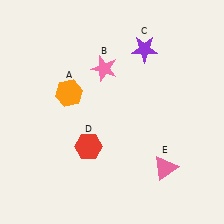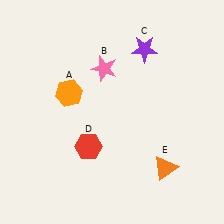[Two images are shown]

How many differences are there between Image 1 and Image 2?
There is 1 difference between the two images.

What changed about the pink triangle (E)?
In Image 1, E is pink. In Image 2, it changed to orange.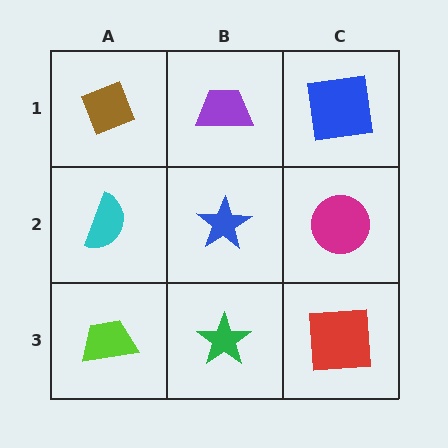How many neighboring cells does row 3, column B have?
3.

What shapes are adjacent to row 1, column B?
A blue star (row 2, column B), a brown diamond (row 1, column A), a blue square (row 1, column C).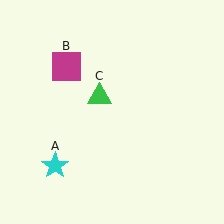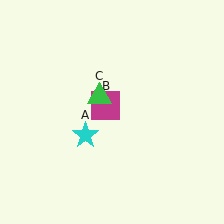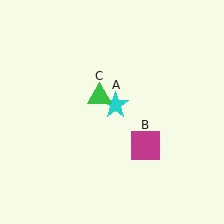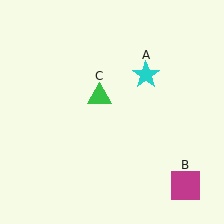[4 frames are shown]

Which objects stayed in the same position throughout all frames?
Green triangle (object C) remained stationary.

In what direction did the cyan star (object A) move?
The cyan star (object A) moved up and to the right.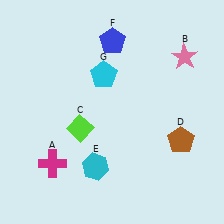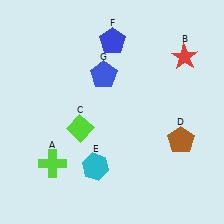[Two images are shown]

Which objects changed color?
A changed from magenta to lime. B changed from pink to red. G changed from cyan to blue.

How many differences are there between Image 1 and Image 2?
There are 3 differences between the two images.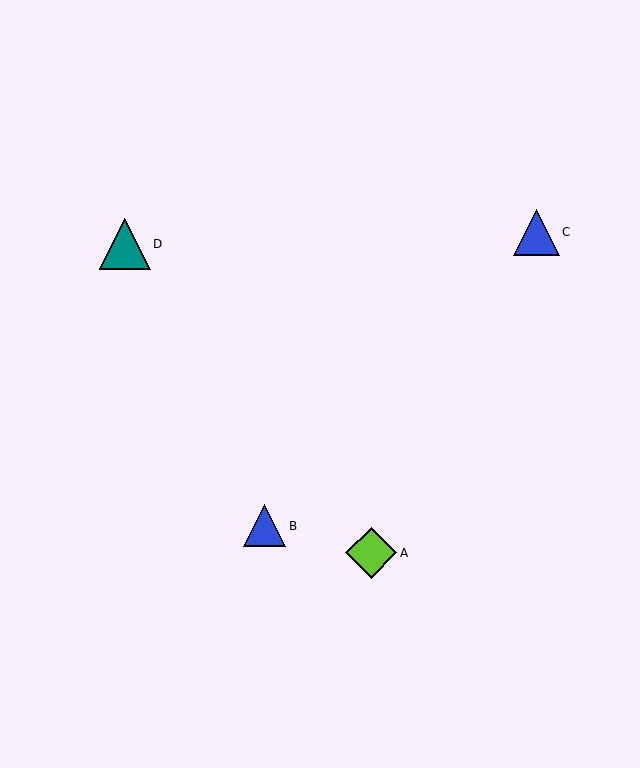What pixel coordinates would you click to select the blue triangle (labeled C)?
Click at (536, 232) to select the blue triangle C.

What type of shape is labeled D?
Shape D is a teal triangle.